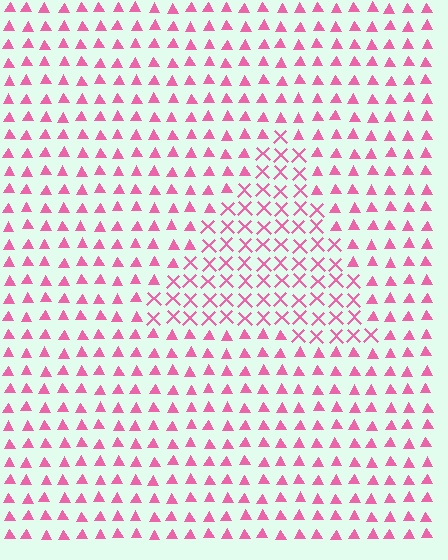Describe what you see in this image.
The image is filled with small pink elements arranged in a uniform grid. A triangle-shaped region contains X marks, while the surrounding area contains triangles. The boundary is defined purely by the change in element shape.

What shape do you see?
I see a triangle.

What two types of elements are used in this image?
The image uses X marks inside the triangle region and triangles outside it.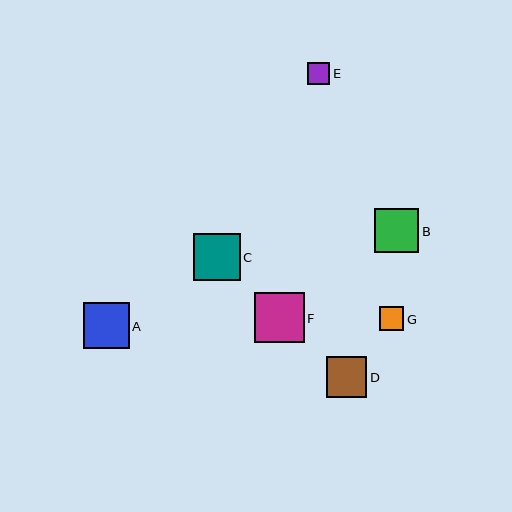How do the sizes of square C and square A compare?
Square C and square A are approximately the same size.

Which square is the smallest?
Square E is the smallest with a size of approximately 23 pixels.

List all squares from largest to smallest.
From largest to smallest: F, C, A, B, D, G, E.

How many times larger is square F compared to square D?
Square F is approximately 1.2 times the size of square D.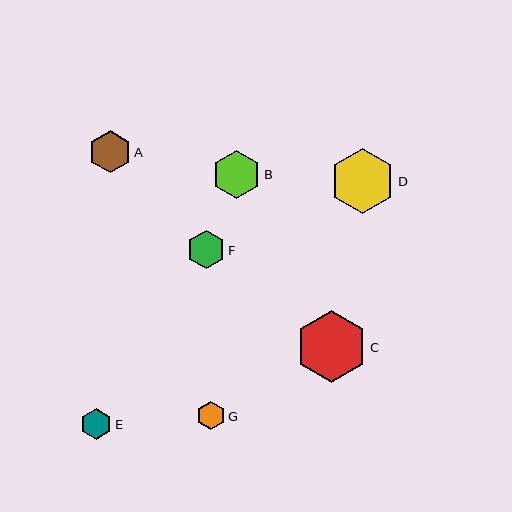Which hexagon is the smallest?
Hexagon G is the smallest with a size of approximately 28 pixels.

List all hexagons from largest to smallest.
From largest to smallest: C, D, B, A, F, E, G.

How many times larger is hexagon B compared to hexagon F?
Hexagon B is approximately 1.3 times the size of hexagon F.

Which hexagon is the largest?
Hexagon C is the largest with a size of approximately 72 pixels.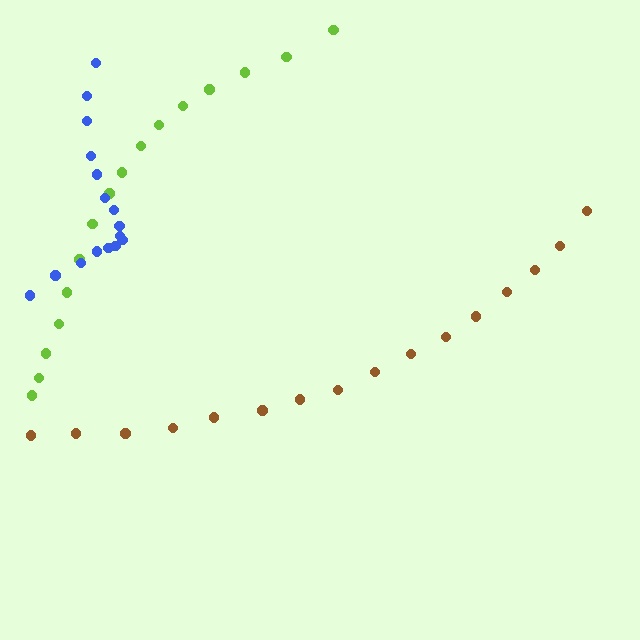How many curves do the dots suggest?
There are 3 distinct paths.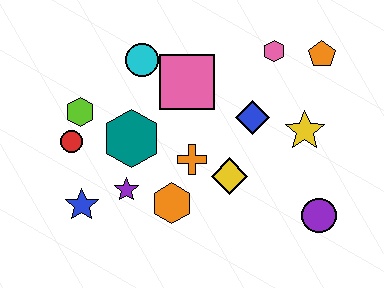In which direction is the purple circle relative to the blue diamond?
The purple circle is below the blue diamond.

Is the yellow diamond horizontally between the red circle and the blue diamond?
Yes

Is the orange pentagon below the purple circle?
No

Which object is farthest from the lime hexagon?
The purple circle is farthest from the lime hexagon.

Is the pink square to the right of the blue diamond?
No